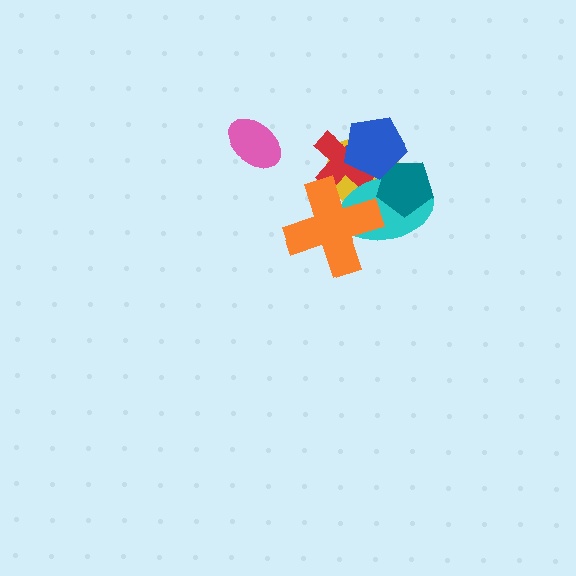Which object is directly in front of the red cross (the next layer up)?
The cyan ellipse is directly in front of the red cross.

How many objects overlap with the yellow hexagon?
5 objects overlap with the yellow hexagon.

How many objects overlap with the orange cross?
3 objects overlap with the orange cross.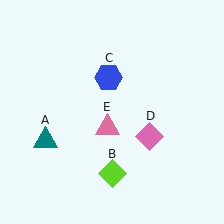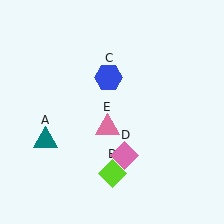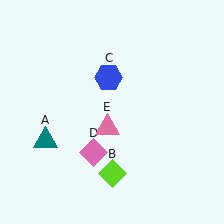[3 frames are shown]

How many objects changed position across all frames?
1 object changed position: pink diamond (object D).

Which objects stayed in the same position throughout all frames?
Teal triangle (object A) and lime diamond (object B) and blue hexagon (object C) and pink triangle (object E) remained stationary.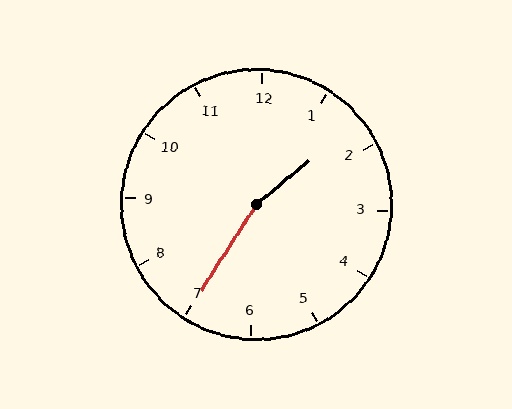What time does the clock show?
1:35.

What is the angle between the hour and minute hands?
Approximately 162 degrees.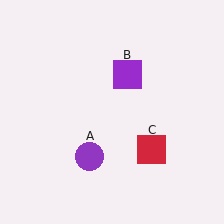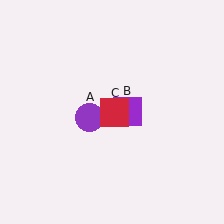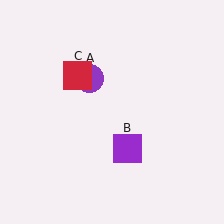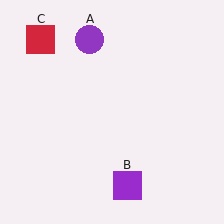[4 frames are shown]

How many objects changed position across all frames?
3 objects changed position: purple circle (object A), purple square (object B), red square (object C).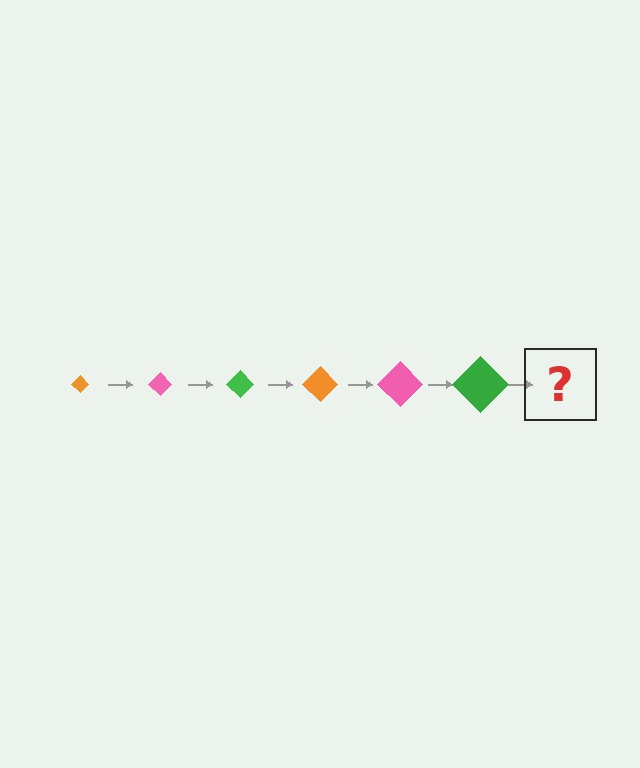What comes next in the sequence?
The next element should be an orange diamond, larger than the previous one.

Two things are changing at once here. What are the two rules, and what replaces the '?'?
The two rules are that the diamond grows larger each step and the color cycles through orange, pink, and green. The '?' should be an orange diamond, larger than the previous one.